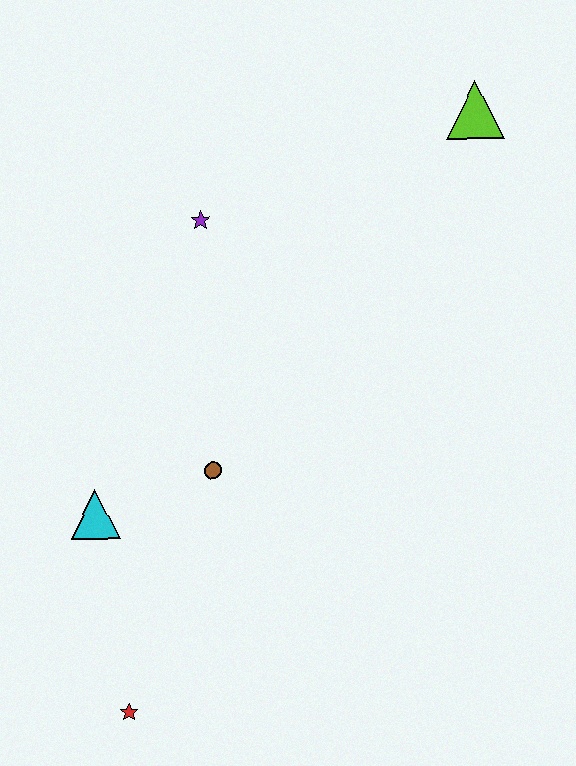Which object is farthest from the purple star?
The red star is farthest from the purple star.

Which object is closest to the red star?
The cyan triangle is closest to the red star.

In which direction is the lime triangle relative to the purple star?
The lime triangle is to the right of the purple star.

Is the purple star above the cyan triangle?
Yes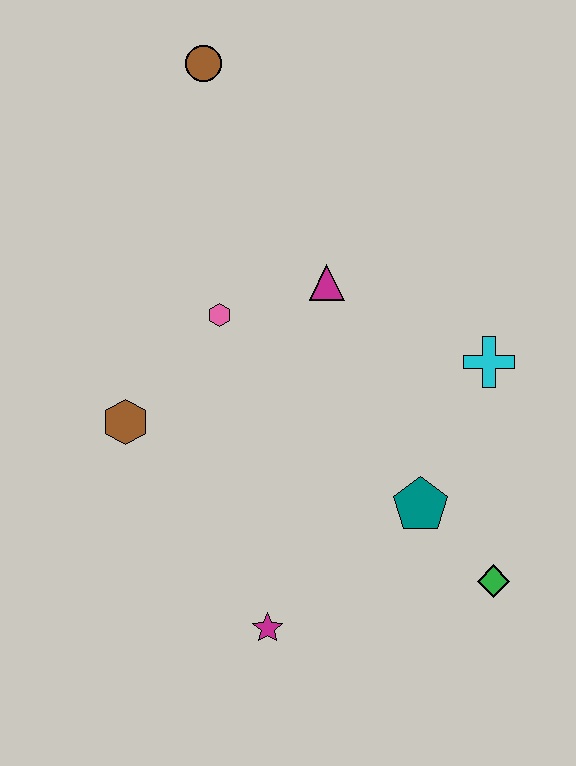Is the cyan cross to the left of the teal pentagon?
No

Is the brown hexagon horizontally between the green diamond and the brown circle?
No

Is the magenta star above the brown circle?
No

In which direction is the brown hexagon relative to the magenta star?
The brown hexagon is above the magenta star.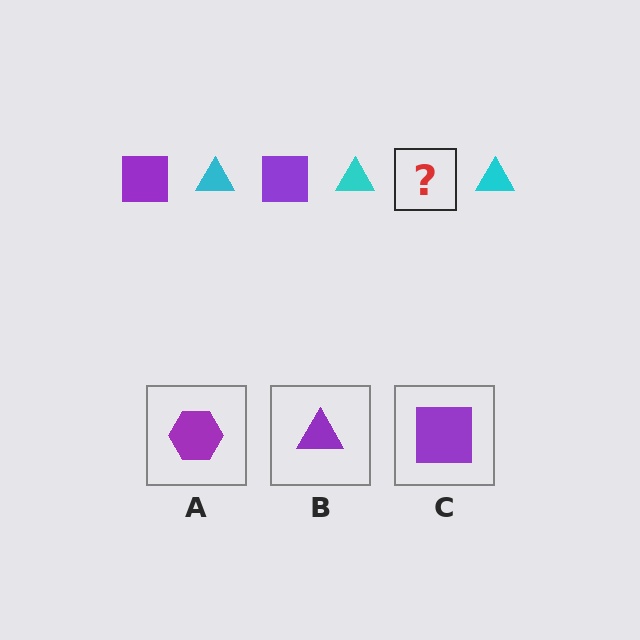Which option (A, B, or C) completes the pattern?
C.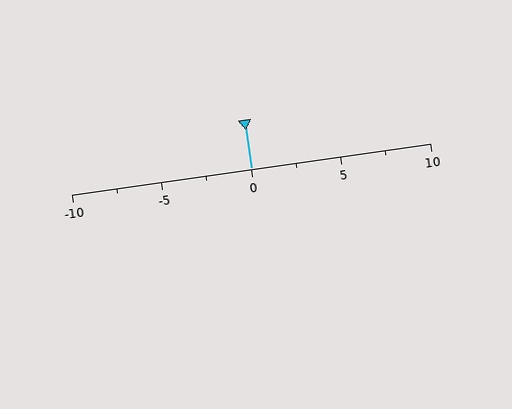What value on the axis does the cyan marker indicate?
The marker indicates approximately 0.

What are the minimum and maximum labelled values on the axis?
The axis runs from -10 to 10.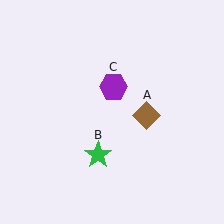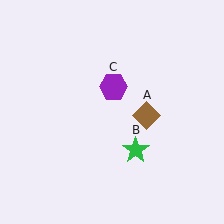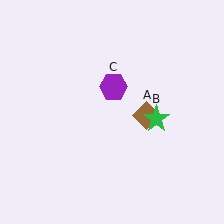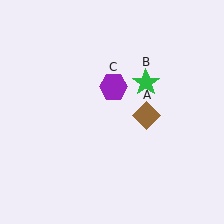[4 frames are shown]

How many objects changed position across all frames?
1 object changed position: green star (object B).